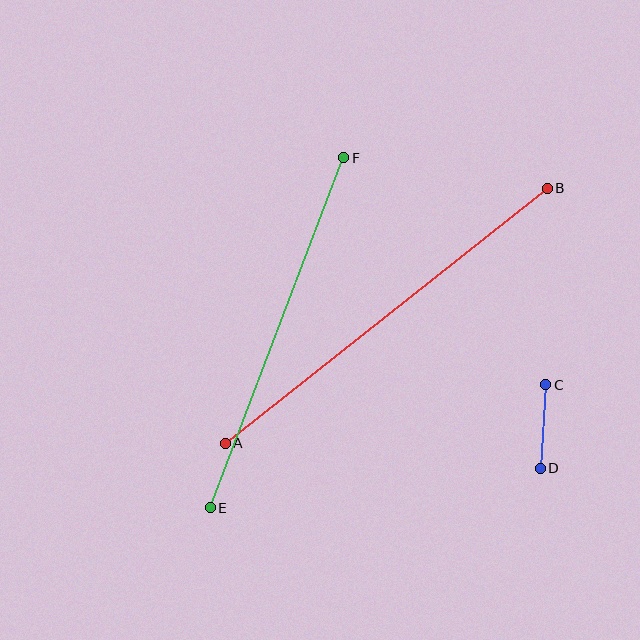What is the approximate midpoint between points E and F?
The midpoint is at approximately (277, 333) pixels.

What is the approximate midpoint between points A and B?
The midpoint is at approximately (386, 316) pixels.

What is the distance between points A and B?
The distance is approximately 411 pixels.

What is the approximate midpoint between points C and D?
The midpoint is at approximately (543, 427) pixels.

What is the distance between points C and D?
The distance is approximately 84 pixels.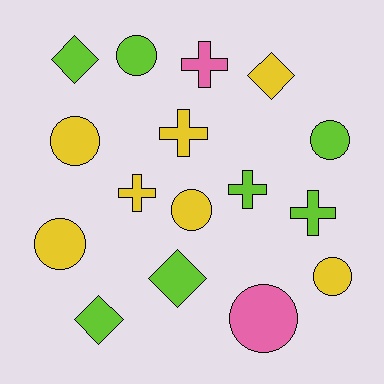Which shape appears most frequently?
Circle, with 7 objects.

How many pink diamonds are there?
There are no pink diamonds.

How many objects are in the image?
There are 16 objects.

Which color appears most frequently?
Lime, with 7 objects.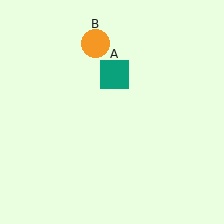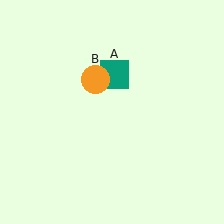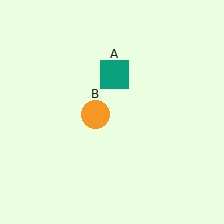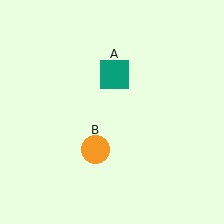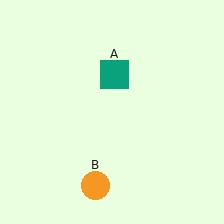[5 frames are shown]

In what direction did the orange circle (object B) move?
The orange circle (object B) moved down.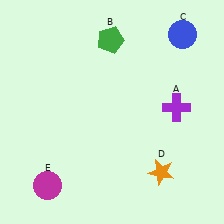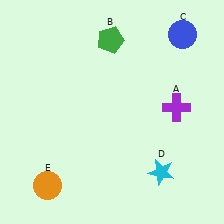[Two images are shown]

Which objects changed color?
D changed from orange to cyan. E changed from magenta to orange.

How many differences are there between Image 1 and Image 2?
There are 2 differences between the two images.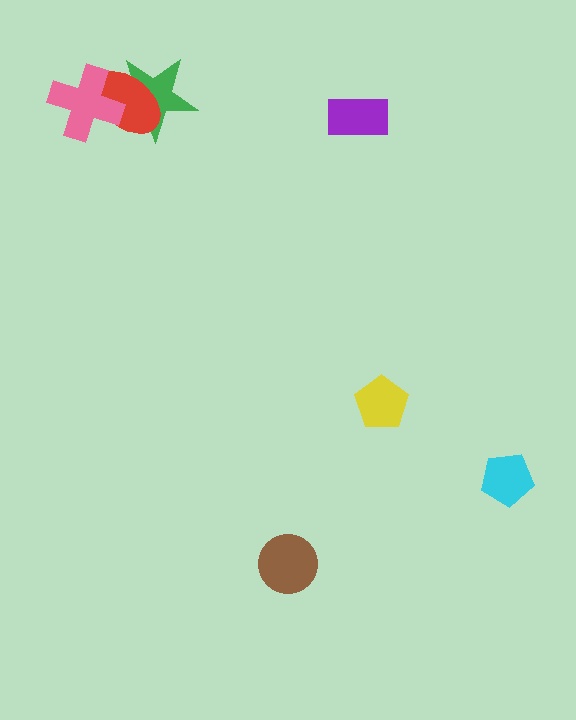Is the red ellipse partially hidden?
Yes, it is partially covered by another shape.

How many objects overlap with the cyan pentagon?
0 objects overlap with the cyan pentagon.